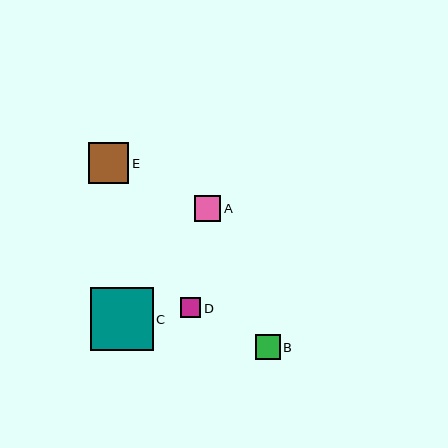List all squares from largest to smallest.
From largest to smallest: C, E, A, B, D.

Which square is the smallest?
Square D is the smallest with a size of approximately 20 pixels.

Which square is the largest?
Square C is the largest with a size of approximately 63 pixels.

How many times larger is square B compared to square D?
Square B is approximately 1.2 times the size of square D.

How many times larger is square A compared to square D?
Square A is approximately 1.3 times the size of square D.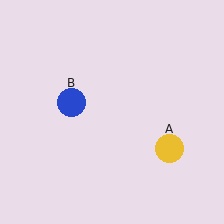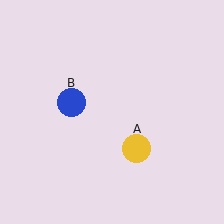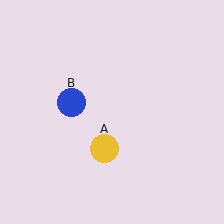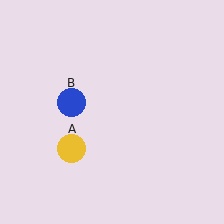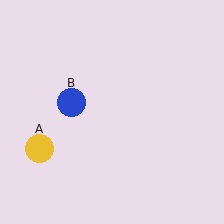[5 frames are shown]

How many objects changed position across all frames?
1 object changed position: yellow circle (object A).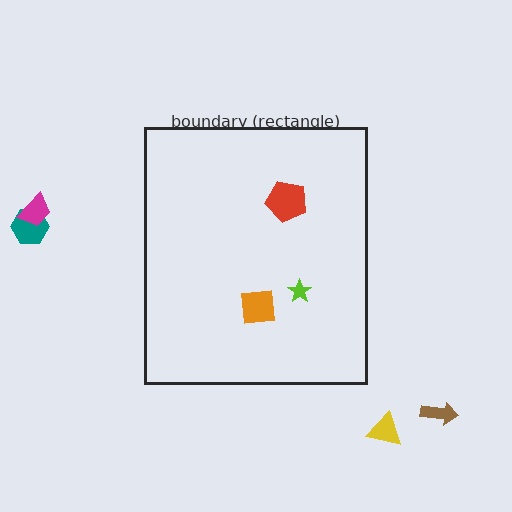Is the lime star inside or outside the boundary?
Inside.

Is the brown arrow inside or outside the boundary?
Outside.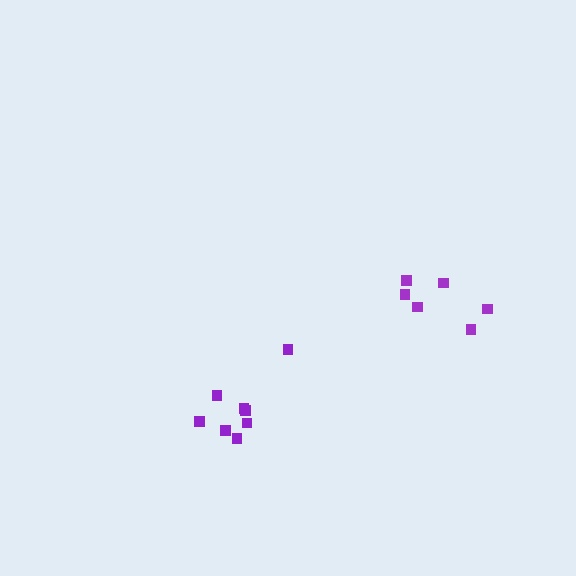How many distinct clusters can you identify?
There are 2 distinct clusters.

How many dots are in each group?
Group 1: 8 dots, Group 2: 6 dots (14 total).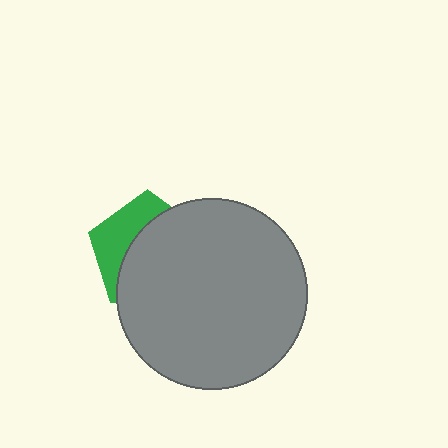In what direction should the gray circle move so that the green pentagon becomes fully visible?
The gray circle should move toward the lower-right. That is the shortest direction to clear the overlap and leave the green pentagon fully visible.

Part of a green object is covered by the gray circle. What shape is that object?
It is a pentagon.